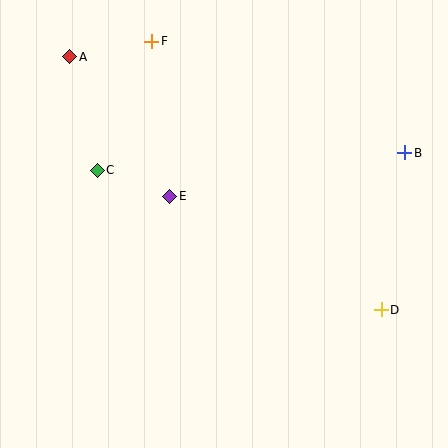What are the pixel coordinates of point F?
Point F is at (152, 41).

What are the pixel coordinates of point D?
Point D is at (381, 310).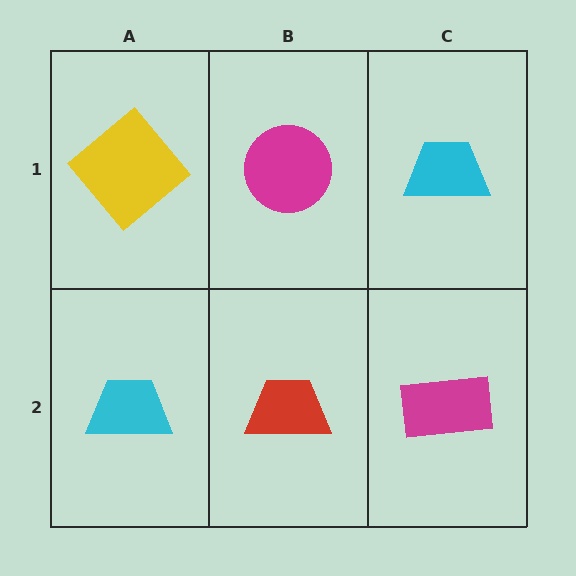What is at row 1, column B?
A magenta circle.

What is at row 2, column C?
A magenta rectangle.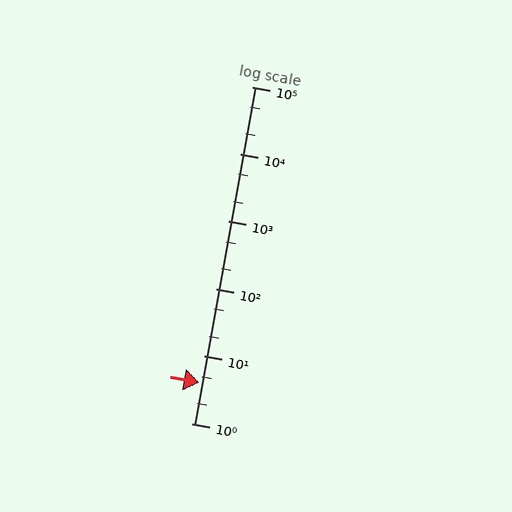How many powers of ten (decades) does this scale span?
The scale spans 5 decades, from 1 to 100000.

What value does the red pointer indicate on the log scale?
The pointer indicates approximately 4.1.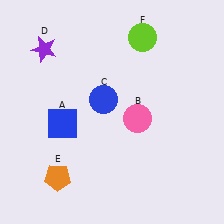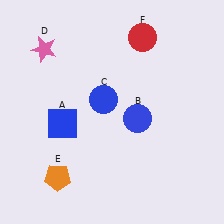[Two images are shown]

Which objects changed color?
B changed from pink to blue. D changed from purple to pink. F changed from lime to red.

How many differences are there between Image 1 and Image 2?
There are 3 differences between the two images.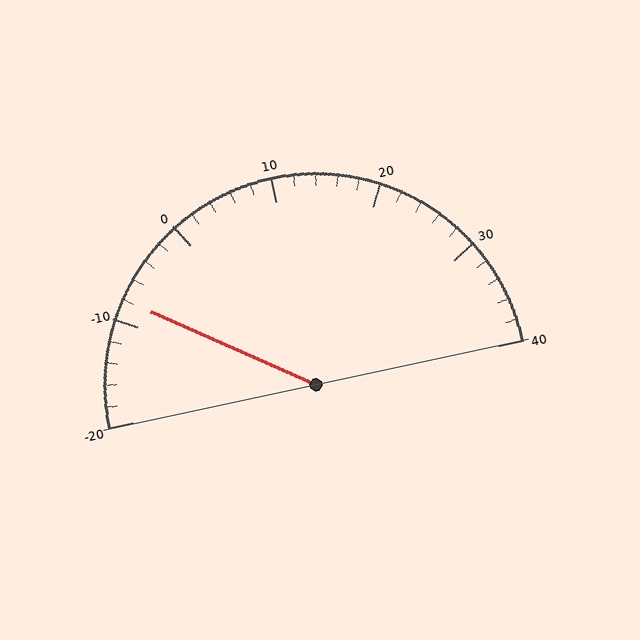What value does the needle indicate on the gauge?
The needle indicates approximately -8.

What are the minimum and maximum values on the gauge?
The gauge ranges from -20 to 40.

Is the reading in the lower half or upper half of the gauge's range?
The reading is in the lower half of the range (-20 to 40).